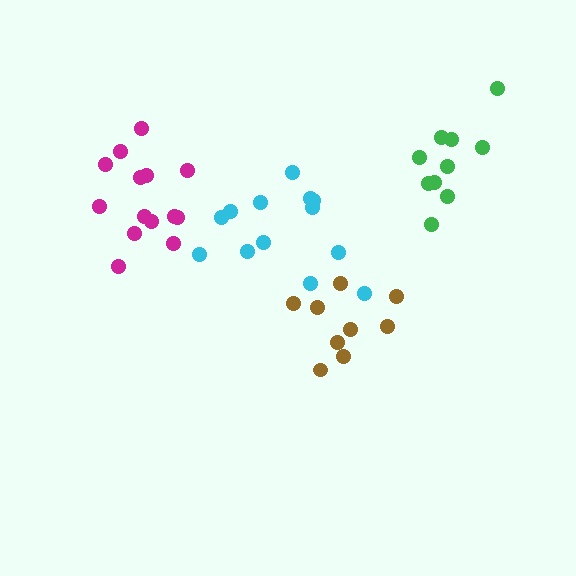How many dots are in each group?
Group 1: 13 dots, Group 2: 14 dots, Group 3: 9 dots, Group 4: 10 dots (46 total).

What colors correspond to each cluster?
The clusters are colored: cyan, magenta, brown, green.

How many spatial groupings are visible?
There are 4 spatial groupings.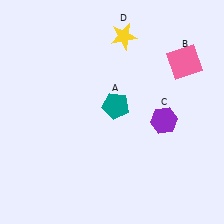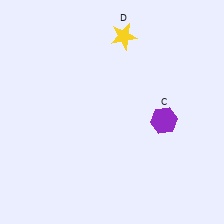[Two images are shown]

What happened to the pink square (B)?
The pink square (B) was removed in Image 2. It was in the top-right area of Image 1.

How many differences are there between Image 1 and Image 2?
There are 2 differences between the two images.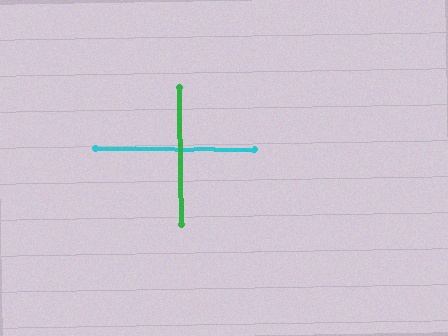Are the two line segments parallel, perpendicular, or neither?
Perpendicular — they meet at approximately 88°.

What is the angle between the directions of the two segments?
Approximately 88 degrees.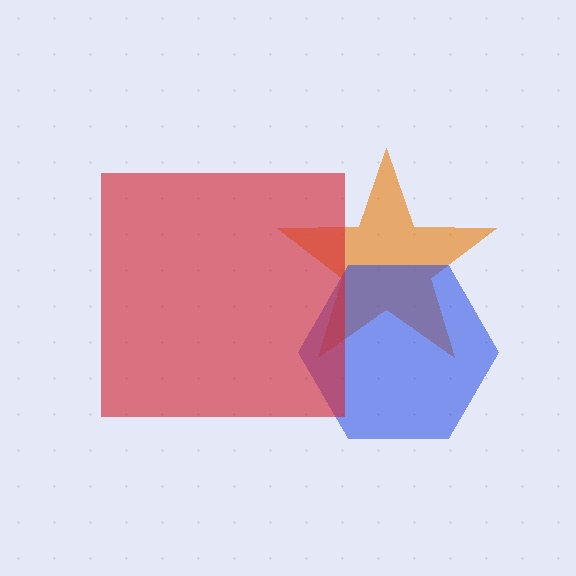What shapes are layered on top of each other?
The layered shapes are: an orange star, a blue hexagon, a red square.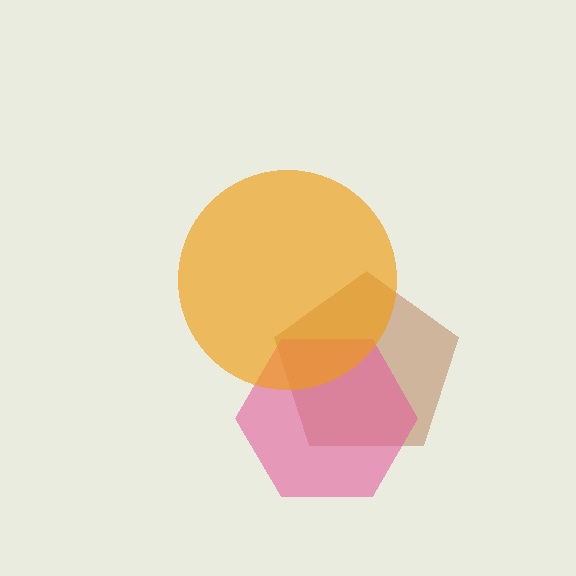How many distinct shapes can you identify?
There are 3 distinct shapes: a brown pentagon, a pink hexagon, an orange circle.